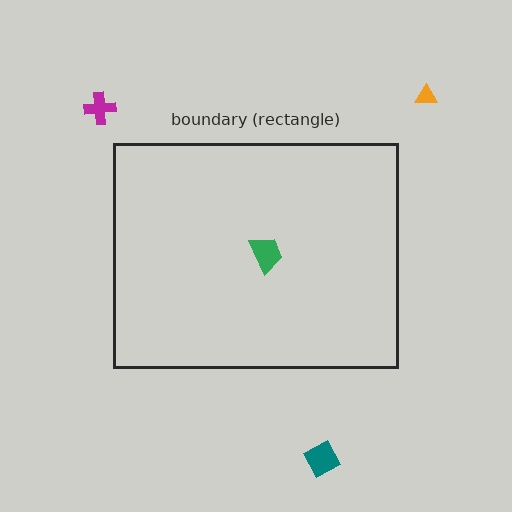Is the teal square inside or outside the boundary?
Outside.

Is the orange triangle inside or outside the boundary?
Outside.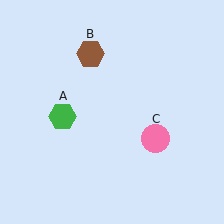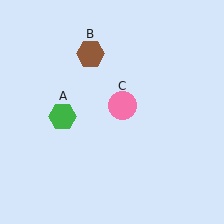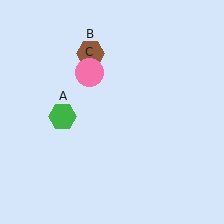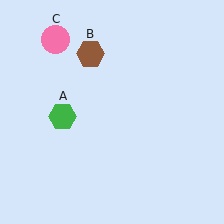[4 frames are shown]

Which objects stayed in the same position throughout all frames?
Green hexagon (object A) and brown hexagon (object B) remained stationary.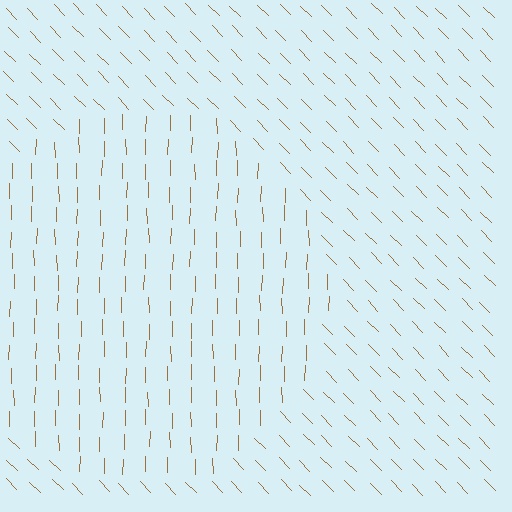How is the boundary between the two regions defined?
The boundary is defined purely by a change in line orientation (approximately 45 degrees difference). All lines are the same color and thickness.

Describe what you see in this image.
The image is filled with small brown line segments. A circle region in the image has lines oriented differently from the surrounding lines, creating a visible texture boundary.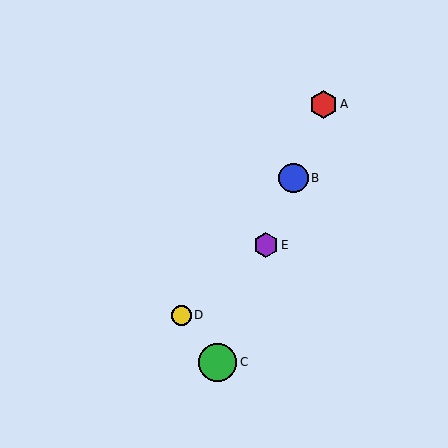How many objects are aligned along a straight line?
4 objects (A, B, C, E) are aligned along a straight line.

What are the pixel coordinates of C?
Object C is at (218, 362).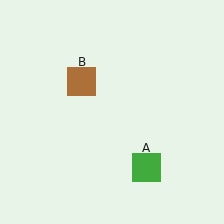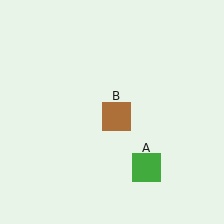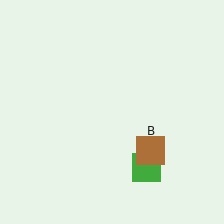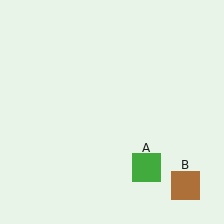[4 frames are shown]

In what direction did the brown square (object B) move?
The brown square (object B) moved down and to the right.